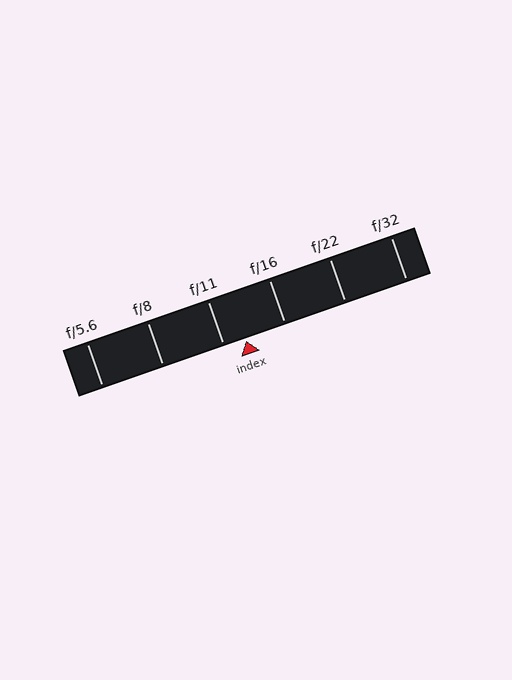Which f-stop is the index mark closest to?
The index mark is closest to f/11.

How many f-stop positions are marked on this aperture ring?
There are 6 f-stop positions marked.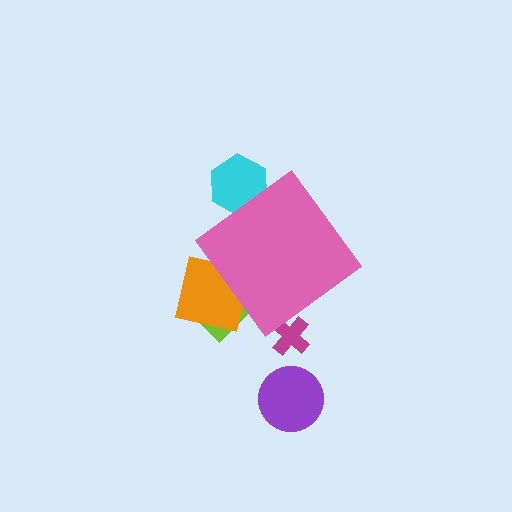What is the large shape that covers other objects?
A pink diamond.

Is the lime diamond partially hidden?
Yes, the lime diamond is partially hidden behind the pink diamond.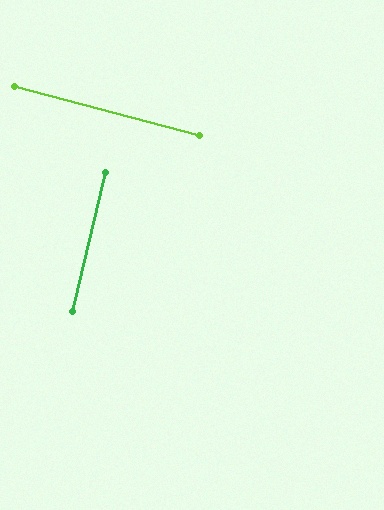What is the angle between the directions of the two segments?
Approximately 89 degrees.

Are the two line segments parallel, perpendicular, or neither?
Perpendicular — they meet at approximately 89°.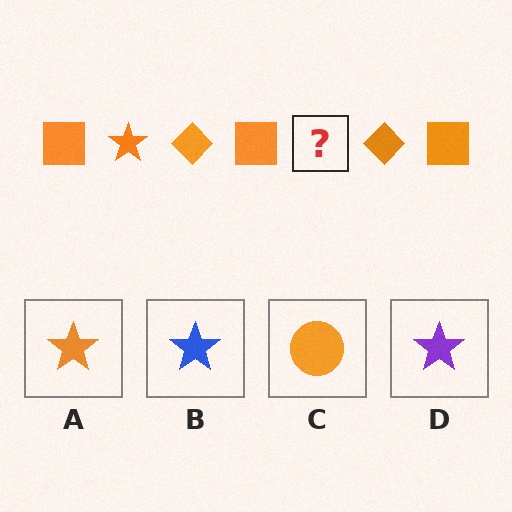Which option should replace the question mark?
Option A.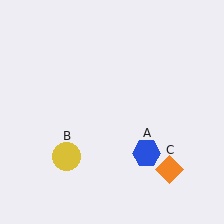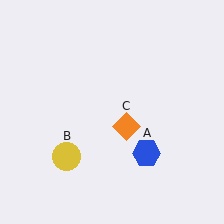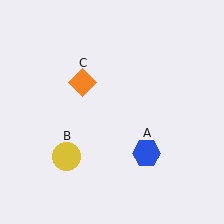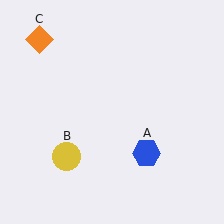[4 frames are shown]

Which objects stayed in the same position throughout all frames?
Blue hexagon (object A) and yellow circle (object B) remained stationary.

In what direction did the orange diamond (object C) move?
The orange diamond (object C) moved up and to the left.